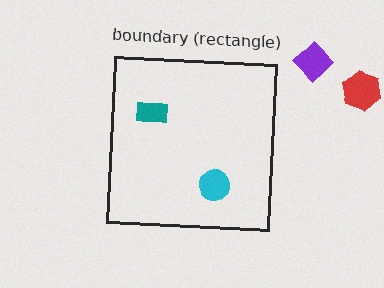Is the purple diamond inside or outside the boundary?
Outside.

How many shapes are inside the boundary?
2 inside, 2 outside.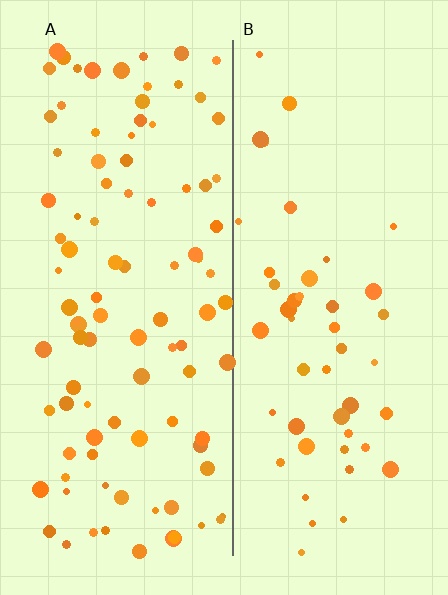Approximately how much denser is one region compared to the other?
Approximately 2.0× — region A over region B.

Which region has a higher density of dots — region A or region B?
A (the left).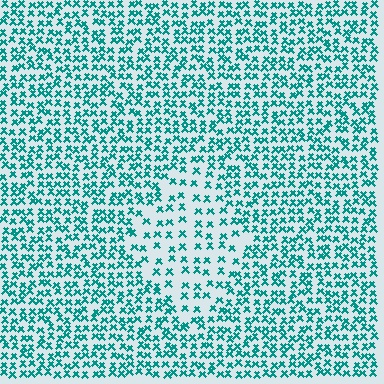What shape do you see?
I see a diamond.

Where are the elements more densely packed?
The elements are more densely packed outside the diamond boundary.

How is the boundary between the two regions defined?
The boundary is defined by a change in element density (approximately 2.0x ratio). All elements are the same color, size, and shape.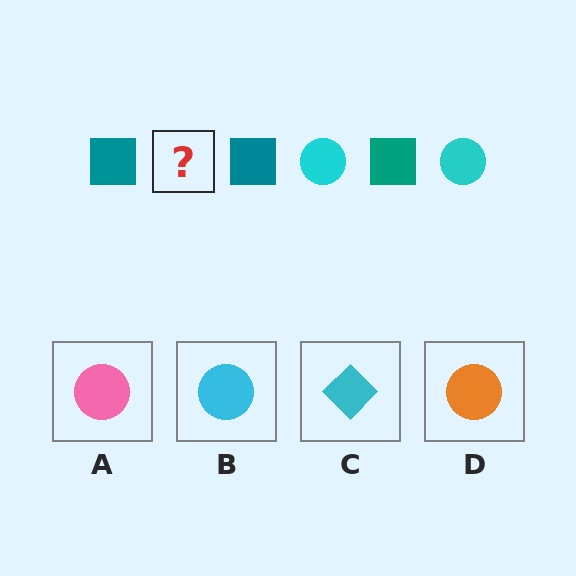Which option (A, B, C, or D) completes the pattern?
B.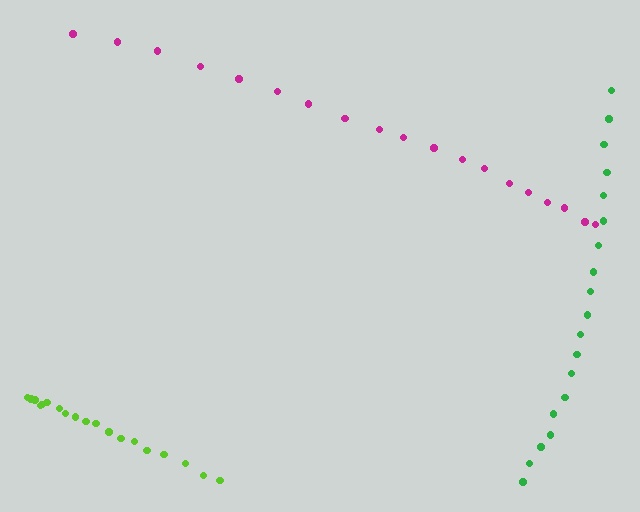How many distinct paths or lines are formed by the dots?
There are 3 distinct paths.